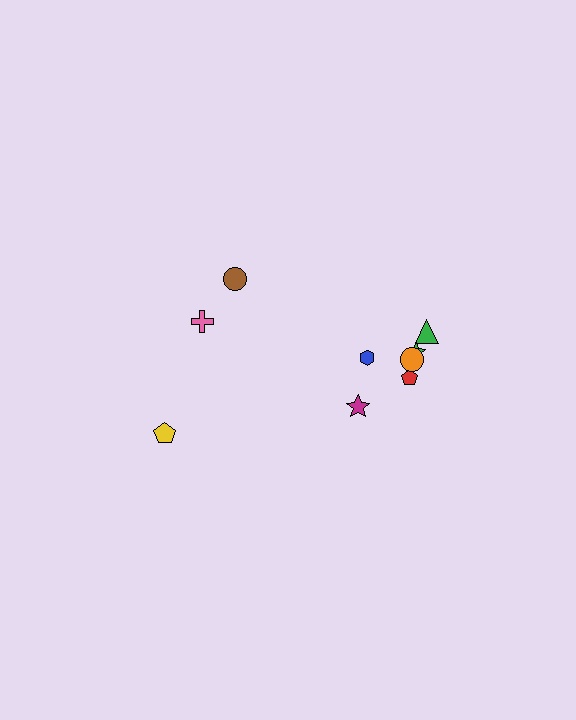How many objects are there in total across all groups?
There are 9 objects.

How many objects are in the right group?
There are 6 objects.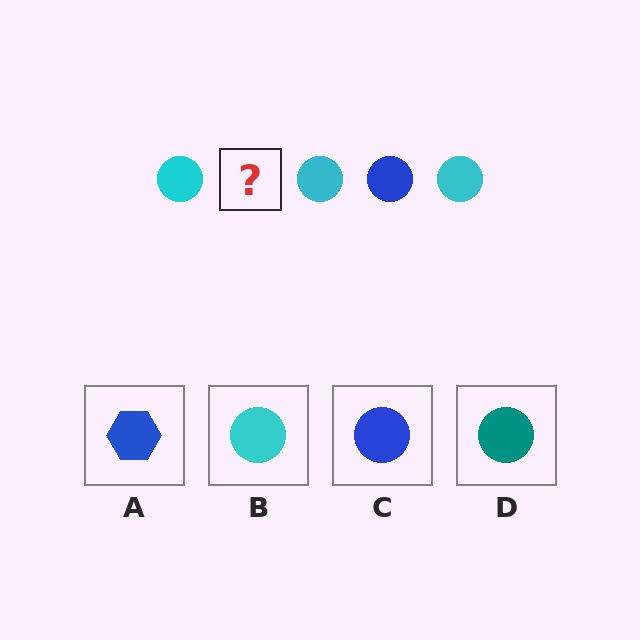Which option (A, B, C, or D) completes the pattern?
C.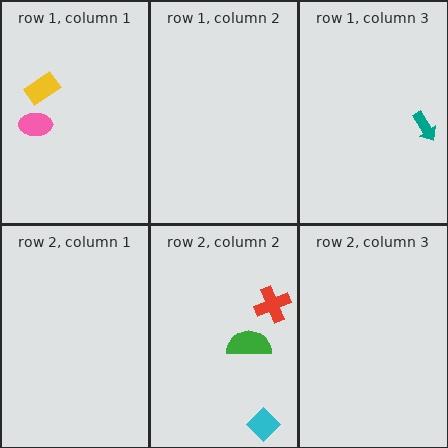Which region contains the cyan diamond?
The row 2, column 2 region.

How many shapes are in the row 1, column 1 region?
2.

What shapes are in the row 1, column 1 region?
The yellow rectangle, the pink ellipse.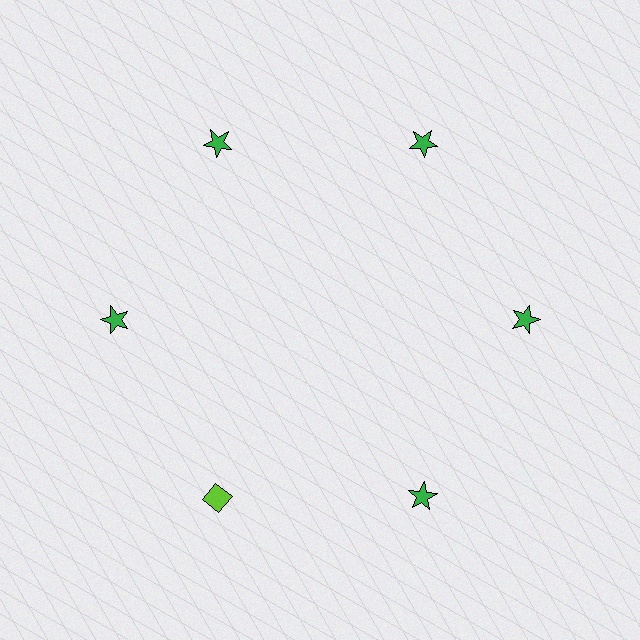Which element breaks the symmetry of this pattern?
The lime diamond at roughly the 7 o'clock position breaks the symmetry. All other shapes are green stars.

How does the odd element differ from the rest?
It differs in both color (lime instead of green) and shape (diamond instead of star).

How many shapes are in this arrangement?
There are 6 shapes arranged in a ring pattern.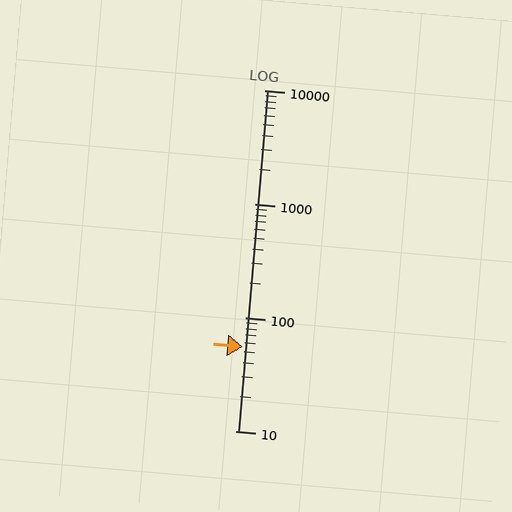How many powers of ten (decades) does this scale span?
The scale spans 3 decades, from 10 to 10000.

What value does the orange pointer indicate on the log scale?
The pointer indicates approximately 55.